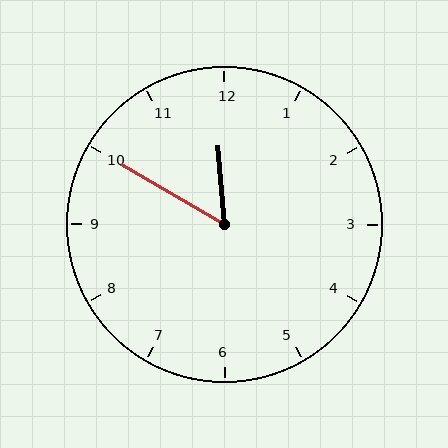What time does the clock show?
11:50.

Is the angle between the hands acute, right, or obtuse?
It is acute.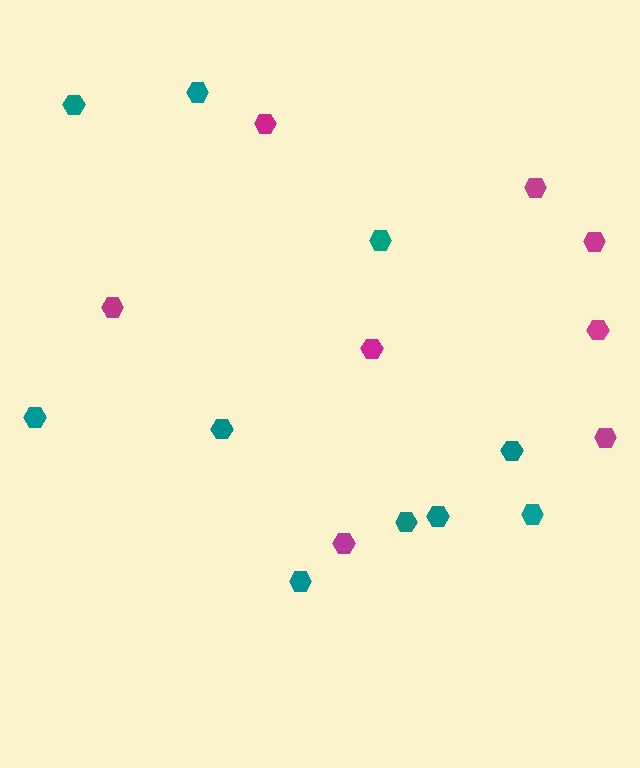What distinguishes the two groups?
There are 2 groups: one group of teal hexagons (10) and one group of magenta hexagons (8).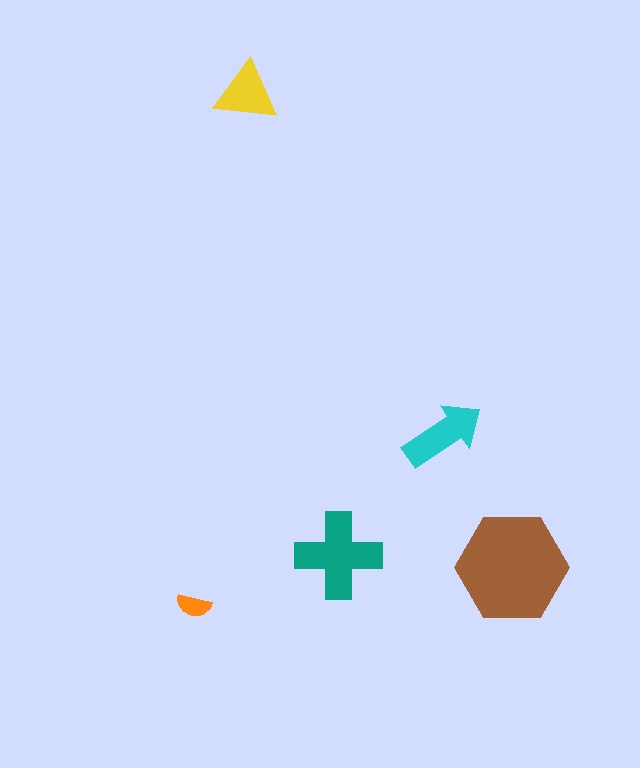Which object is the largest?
The brown hexagon.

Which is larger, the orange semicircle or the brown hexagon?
The brown hexagon.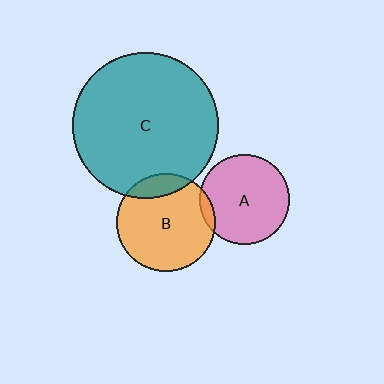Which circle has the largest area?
Circle C (teal).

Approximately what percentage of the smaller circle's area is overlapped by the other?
Approximately 5%.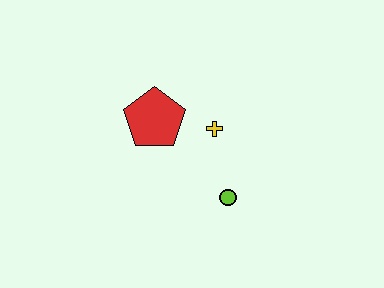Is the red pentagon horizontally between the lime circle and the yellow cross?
No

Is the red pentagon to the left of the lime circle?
Yes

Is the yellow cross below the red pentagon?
Yes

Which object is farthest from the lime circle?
The red pentagon is farthest from the lime circle.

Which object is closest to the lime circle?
The yellow cross is closest to the lime circle.